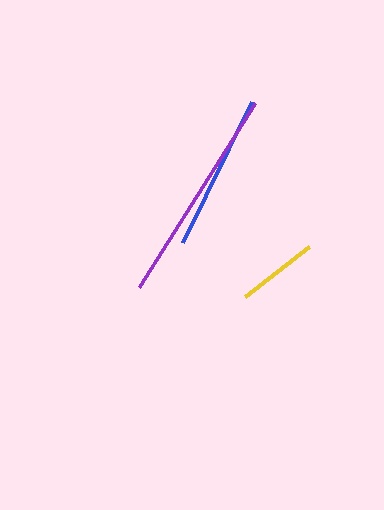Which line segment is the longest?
The purple line is the longest at approximately 218 pixels.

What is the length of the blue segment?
The blue segment is approximately 157 pixels long.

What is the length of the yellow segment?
The yellow segment is approximately 81 pixels long.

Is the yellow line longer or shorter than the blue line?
The blue line is longer than the yellow line.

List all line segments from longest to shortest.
From longest to shortest: purple, blue, yellow.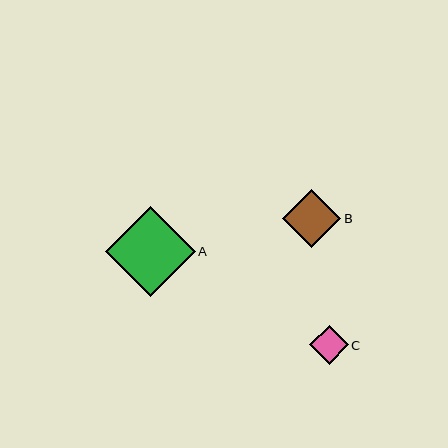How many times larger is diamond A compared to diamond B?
Diamond A is approximately 1.5 times the size of diamond B.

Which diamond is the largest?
Diamond A is the largest with a size of approximately 90 pixels.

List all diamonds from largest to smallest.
From largest to smallest: A, B, C.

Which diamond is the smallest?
Diamond C is the smallest with a size of approximately 39 pixels.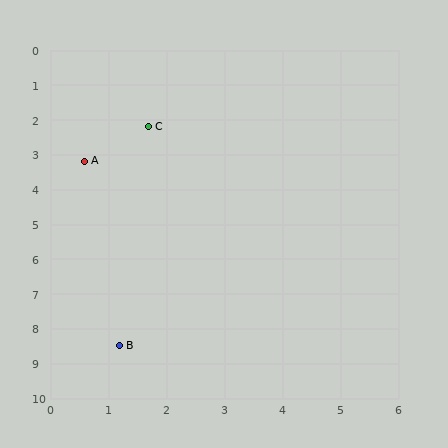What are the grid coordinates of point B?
Point B is at approximately (1.2, 8.5).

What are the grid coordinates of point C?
Point C is at approximately (1.7, 2.2).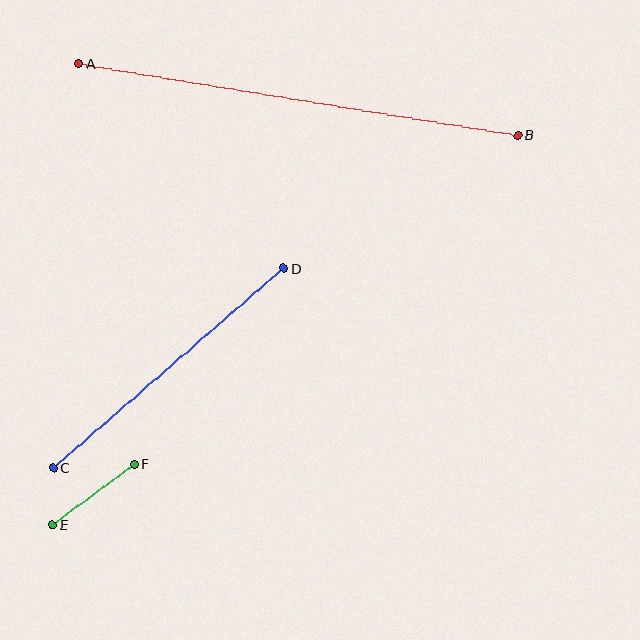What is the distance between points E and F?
The distance is approximately 102 pixels.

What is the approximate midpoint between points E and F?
The midpoint is at approximately (93, 494) pixels.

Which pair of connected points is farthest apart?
Points A and B are farthest apart.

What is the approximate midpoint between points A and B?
The midpoint is at approximately (298, 99) pixels.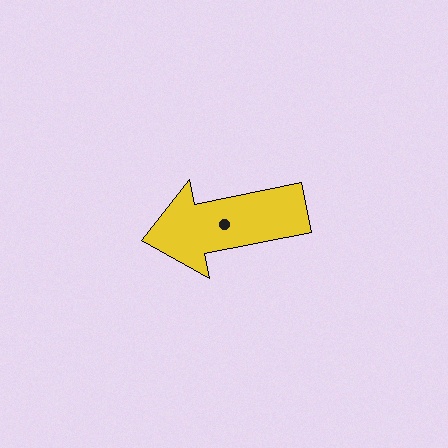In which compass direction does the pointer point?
West.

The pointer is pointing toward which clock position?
Roughly 9 o'clock.